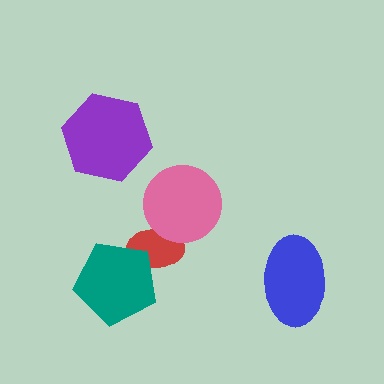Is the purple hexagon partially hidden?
No, no other shape covers it.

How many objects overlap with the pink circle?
1 object overlaps with the pink circle.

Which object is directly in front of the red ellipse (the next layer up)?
The pink circle is directly in front of the red ellipse.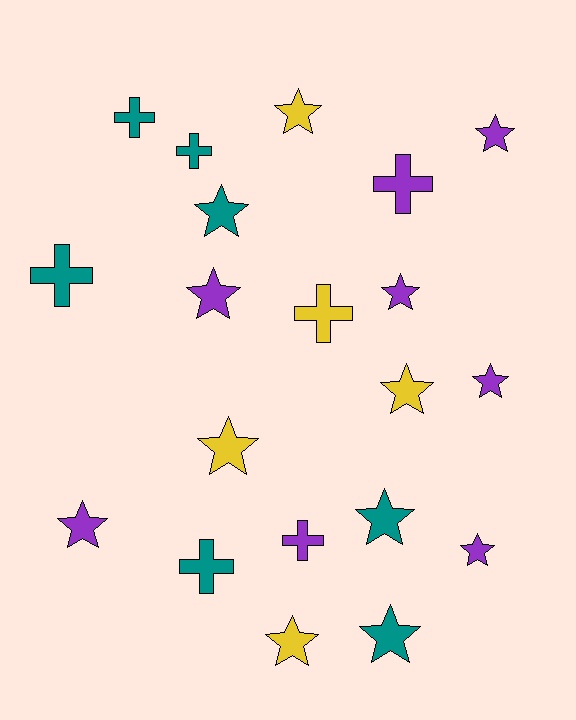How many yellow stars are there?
There are 4 yellow stars.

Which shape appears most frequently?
Star, with 13 objects.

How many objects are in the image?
There are 20 objects.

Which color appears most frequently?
Purple, with 8 objects.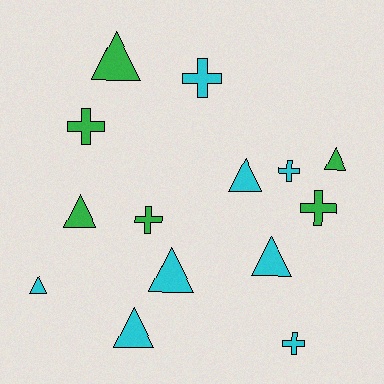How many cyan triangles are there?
There are 5 cyan triangles.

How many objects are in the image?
There are 14 objects.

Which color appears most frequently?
Cyan, with 8 objects.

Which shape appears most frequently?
Triangle, with 8 objects.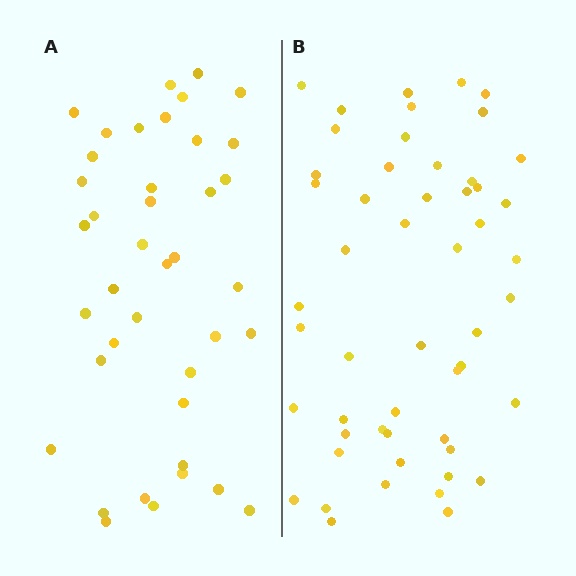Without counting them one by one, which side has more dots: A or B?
Region B (the right region) has more dots.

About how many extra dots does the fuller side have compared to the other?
Region B has roughly 12 or so more dots than region A.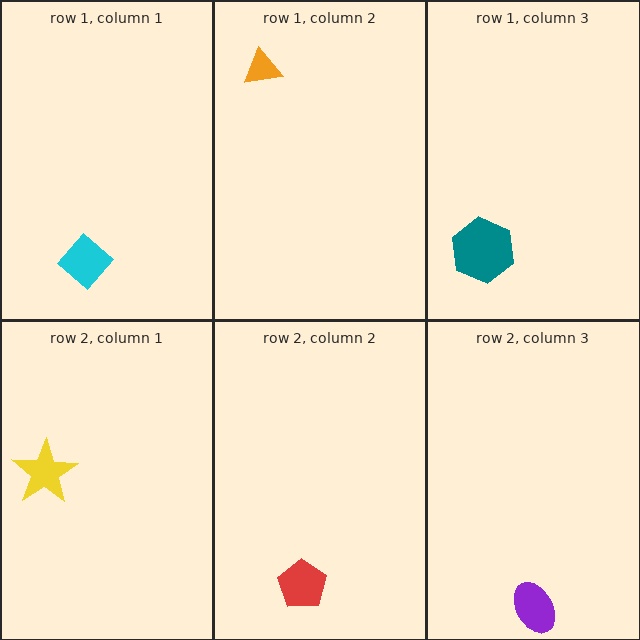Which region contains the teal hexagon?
The row 1, column 3 region.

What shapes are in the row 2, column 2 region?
The red pentagon.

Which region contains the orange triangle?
The row 1, column 2 region.